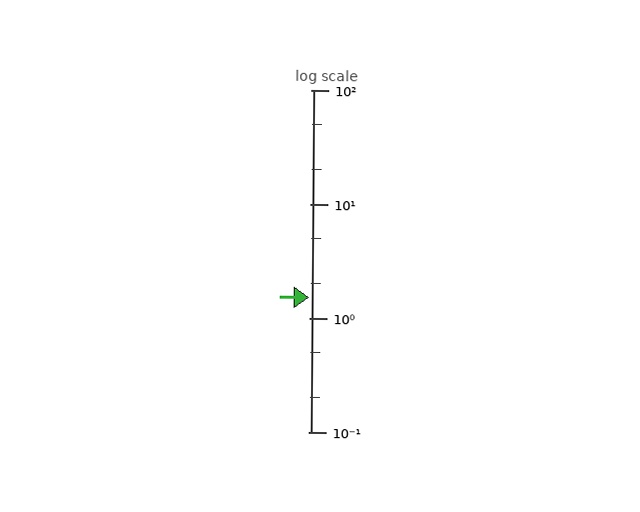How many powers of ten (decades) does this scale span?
The scale spans 3 decades, from 0.1 to 100.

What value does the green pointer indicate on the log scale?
The pointer indicates approximately 1.5.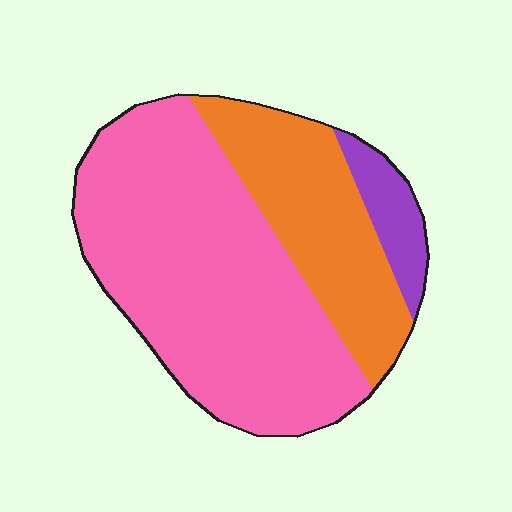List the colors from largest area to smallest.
From largest to smallest: pink, orange, purple.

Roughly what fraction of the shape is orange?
Orange covers 29% of the shape.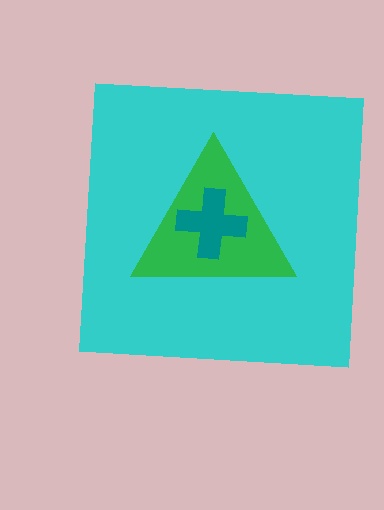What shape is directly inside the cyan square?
The green triangle.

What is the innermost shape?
The teal cross.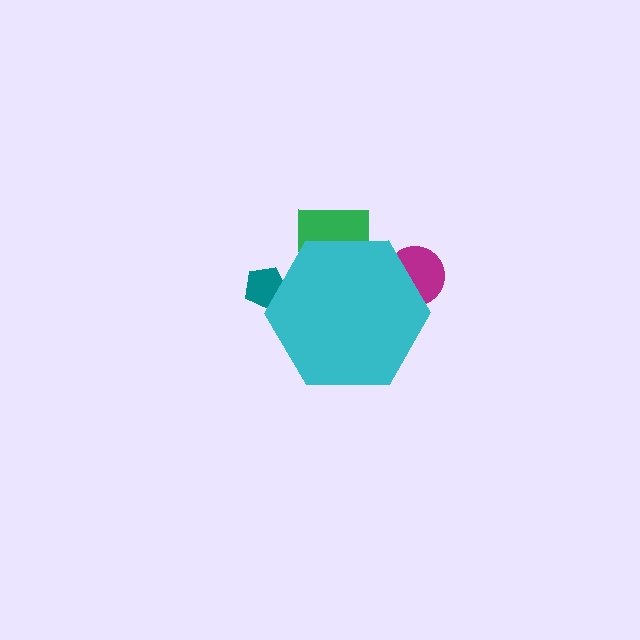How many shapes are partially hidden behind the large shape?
3 shapes are partially hidden.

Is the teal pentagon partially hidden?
Yes, the teal pentagon is partially hidden behind the cyan hexagon.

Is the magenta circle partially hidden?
Yes, the magenta circle is partially hidden behind the cyan hexagon.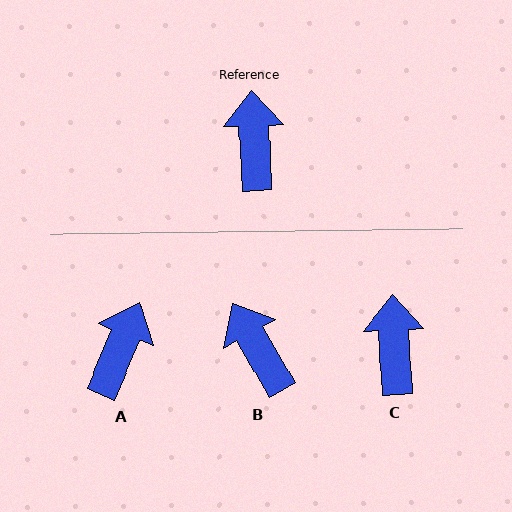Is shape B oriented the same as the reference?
No, it is off by about 27 degrees.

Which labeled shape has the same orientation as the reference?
C.